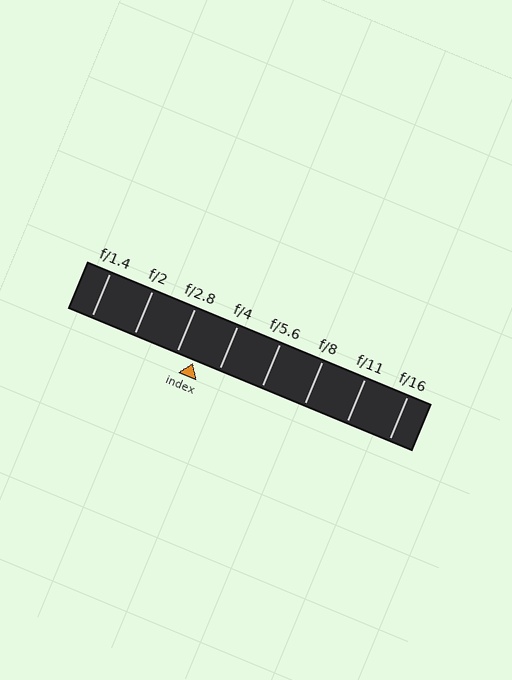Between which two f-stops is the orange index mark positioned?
The index mark is between f/2.8 and f/4.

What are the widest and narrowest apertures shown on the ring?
The widest aperture shown is f/1.4 and the narrowest is f/16.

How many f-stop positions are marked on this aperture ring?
There are 8 f-stop positions marked.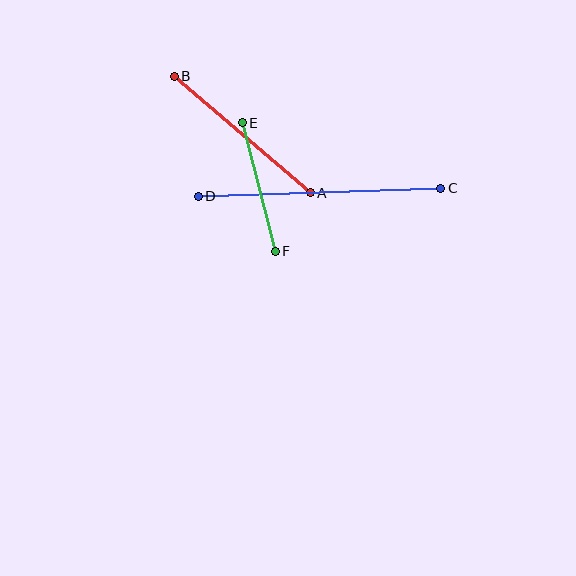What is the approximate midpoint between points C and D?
The midpoint is at approximately (319, 192) pixels.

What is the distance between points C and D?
The distance is approximately 243 pixels.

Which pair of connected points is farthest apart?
Points C and D are farthest apart.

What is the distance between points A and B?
The distance is approximately 179 pixels.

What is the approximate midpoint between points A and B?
The midpoint is at approximately (242, 134) pixels.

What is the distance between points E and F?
The distance is approximately 133 pixels.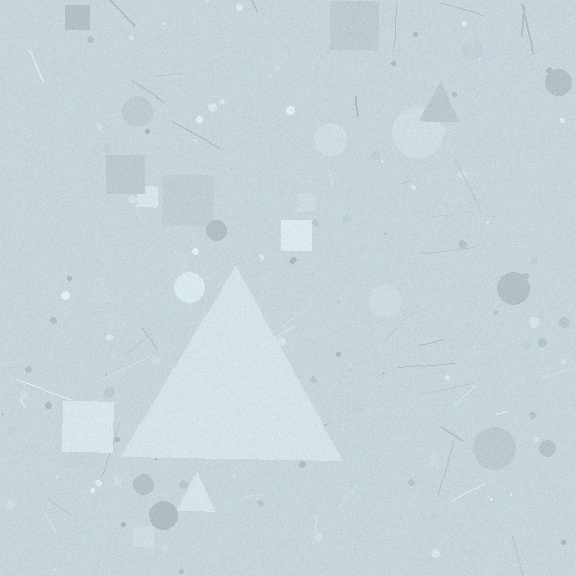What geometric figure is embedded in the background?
A triangle is embedded in the background.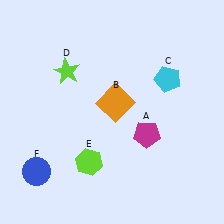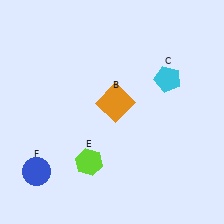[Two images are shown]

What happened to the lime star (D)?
The lime star (D) was removed in Image 2. It was in the top-left area of Image 1.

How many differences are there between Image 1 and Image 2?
There are 2 differences between the two images.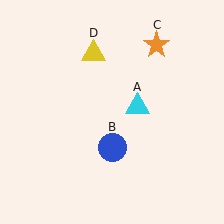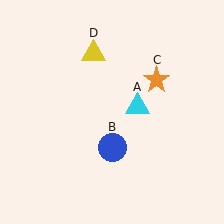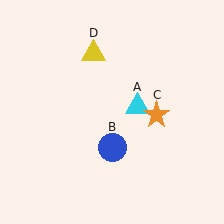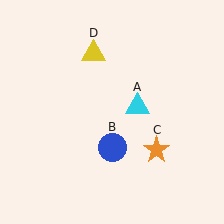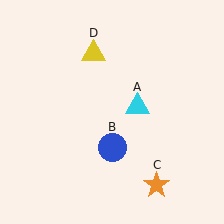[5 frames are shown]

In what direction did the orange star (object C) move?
The orange star (object C) moved down.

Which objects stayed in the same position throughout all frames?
Cyan triangle (object A) and blue circle (object B) and yellow triangle (object D) remained stationary.